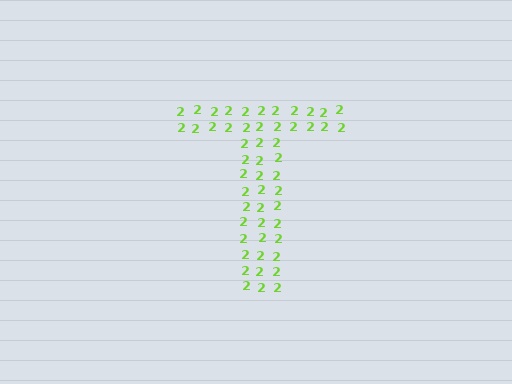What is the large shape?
The large shape is the letter T.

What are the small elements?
The small elements are digit 2's.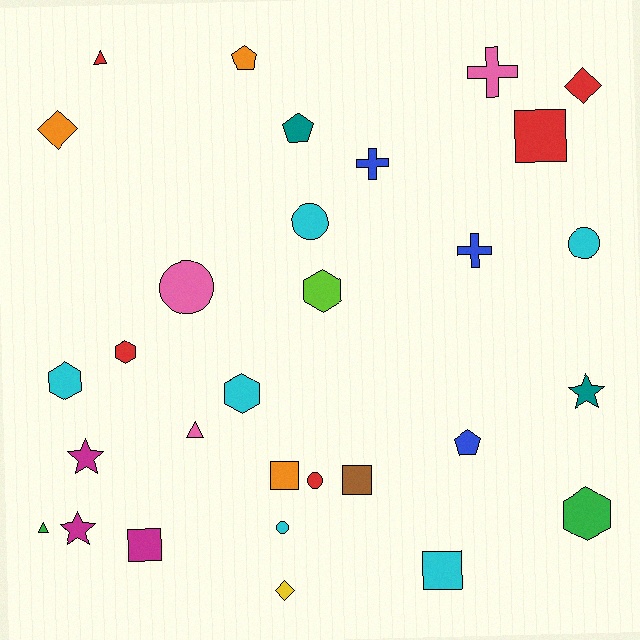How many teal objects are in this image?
There are 2 teal objects.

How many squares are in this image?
There are 5 squares.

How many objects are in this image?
There are 30 objects.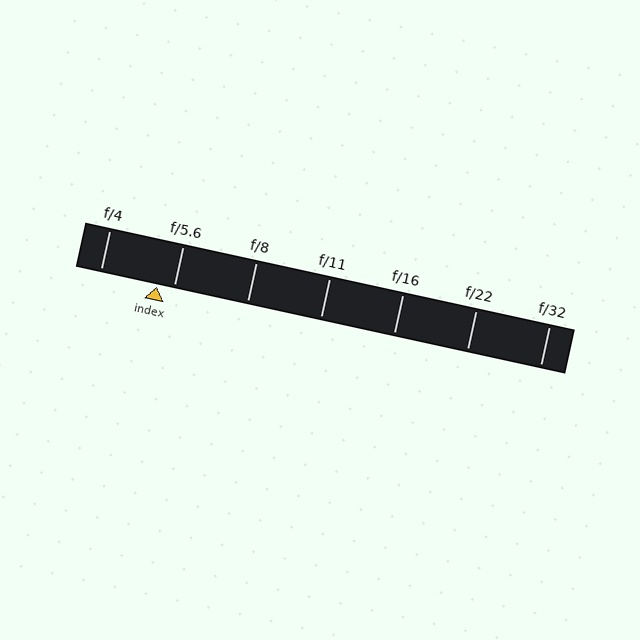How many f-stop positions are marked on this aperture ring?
There are 7 f-stop positions marked.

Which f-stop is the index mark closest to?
The index mark is closest to f/5.6.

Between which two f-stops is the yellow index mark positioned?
The index mark is between f/4 and f/5.6.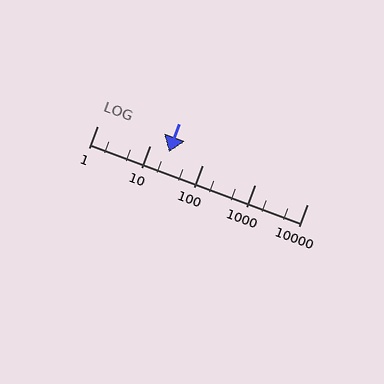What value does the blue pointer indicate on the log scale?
The pointer indicates approximately 23.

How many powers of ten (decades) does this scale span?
The scale spans 4 decades, from 1 to 10000.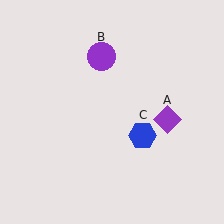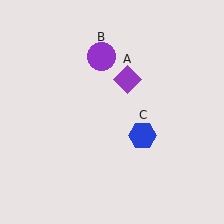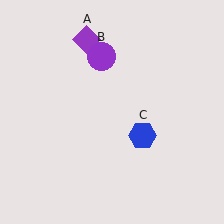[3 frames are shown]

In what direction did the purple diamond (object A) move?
The purple diamond (object A) moved up and to the left.